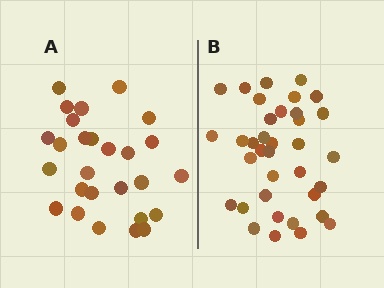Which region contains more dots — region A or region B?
Region B (the right region) has more dots.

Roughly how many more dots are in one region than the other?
Region B has roughly 8 or so more dots than region A.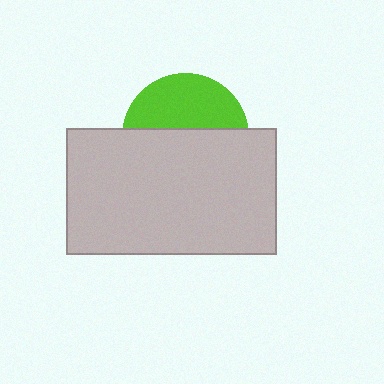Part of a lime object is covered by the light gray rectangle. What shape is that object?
It is a circle.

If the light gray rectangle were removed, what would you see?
You would see the complete lime circle.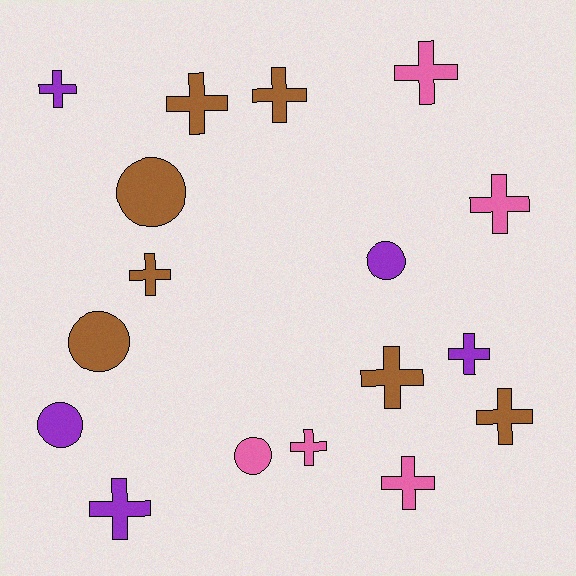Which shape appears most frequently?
Cross, with 12 objects.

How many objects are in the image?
There are 17 objects.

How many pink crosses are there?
There are 4 pink crosses.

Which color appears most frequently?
Brown, with 7 objects.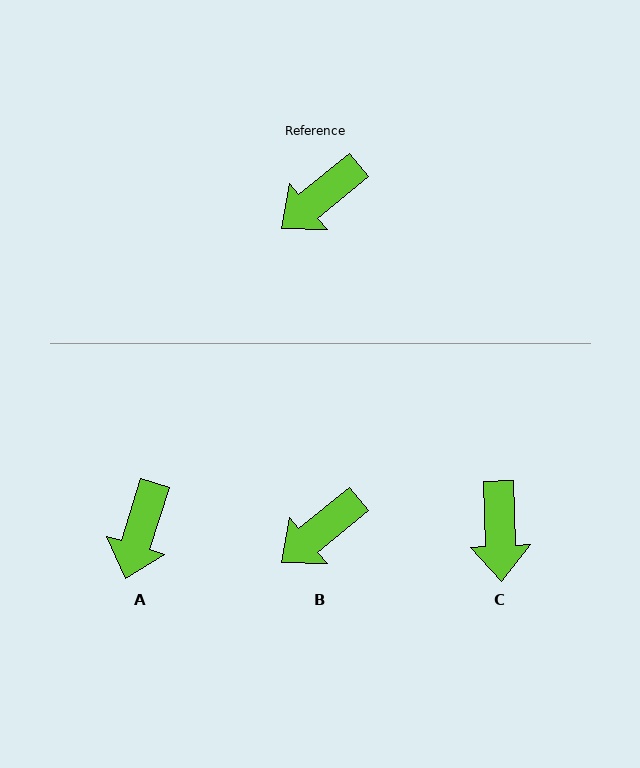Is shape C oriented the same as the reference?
No, it is off by about 53 degrees.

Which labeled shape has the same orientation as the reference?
B.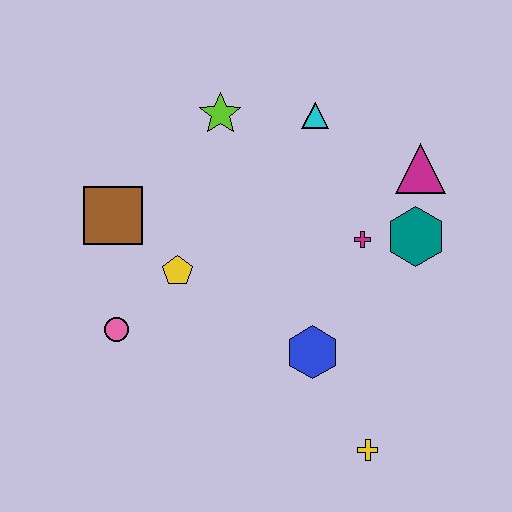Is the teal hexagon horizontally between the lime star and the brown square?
No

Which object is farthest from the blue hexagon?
The lime star is farthest from the blue hexagon.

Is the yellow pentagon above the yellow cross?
Yes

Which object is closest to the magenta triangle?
The teal hexagon is closest to the magenta triangle.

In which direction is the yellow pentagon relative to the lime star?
The yellow pentagon is below the lime star.